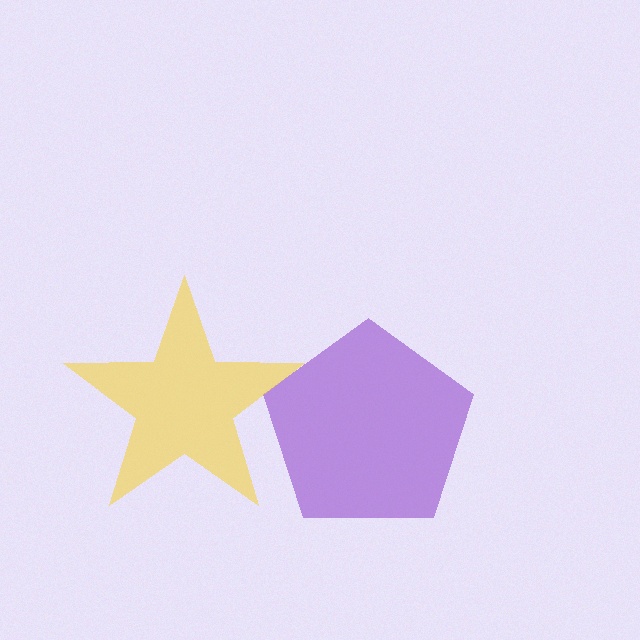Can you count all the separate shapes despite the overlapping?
Yes, there are 2 separate shapes.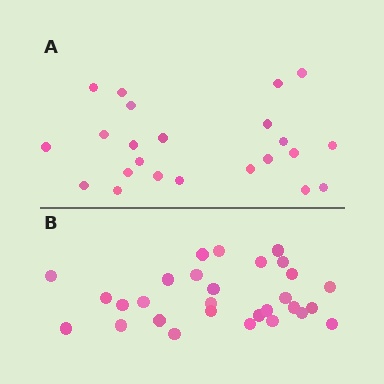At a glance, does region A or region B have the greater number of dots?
Region B (the bottom region) has more dots.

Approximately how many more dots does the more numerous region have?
Region B has about 6 more dots than region A.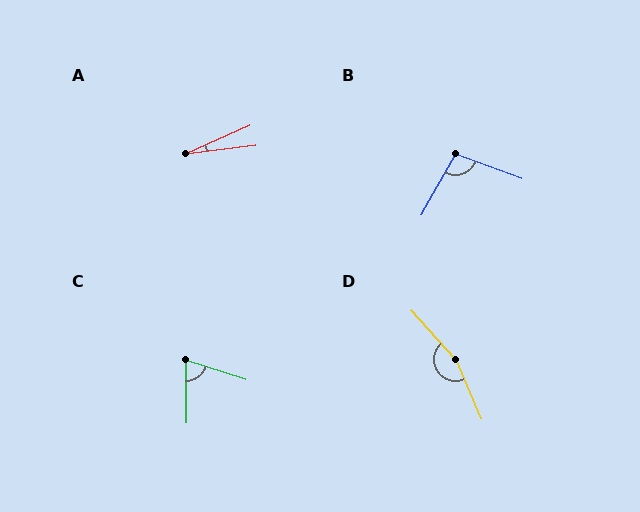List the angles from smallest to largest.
A (17°), C (71°), B (99°), D (160°).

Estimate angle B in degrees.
Approximately 99 degrees.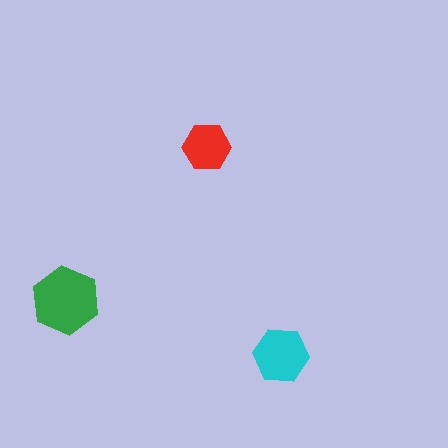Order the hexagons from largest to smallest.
the green one, the cyan one, the red one.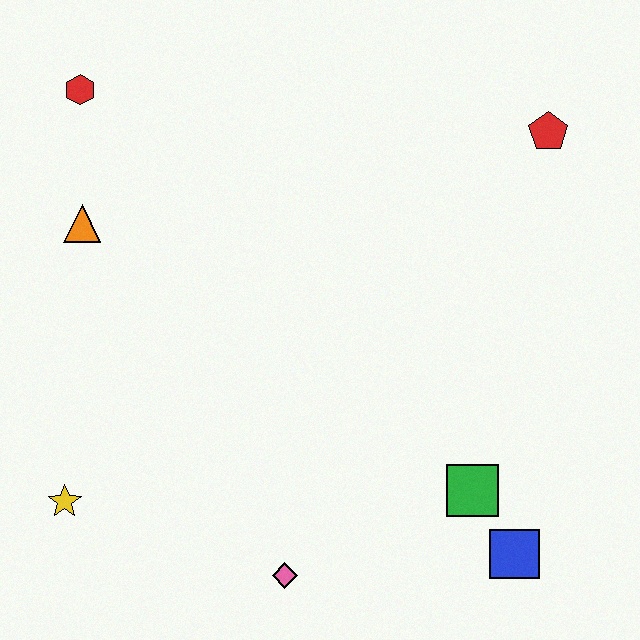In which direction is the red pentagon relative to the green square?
The red pentagon is above the green square.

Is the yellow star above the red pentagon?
No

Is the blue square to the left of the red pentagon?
Yes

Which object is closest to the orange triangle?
The red hexagon is closest to the orange triangle.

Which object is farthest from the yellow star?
The red pentagon is farthest from the yellow star.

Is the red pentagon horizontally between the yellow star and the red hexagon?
No